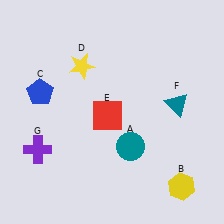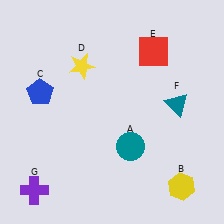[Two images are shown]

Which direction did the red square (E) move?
The red square (E) moved up.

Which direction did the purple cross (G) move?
The purple cross (G) moved down.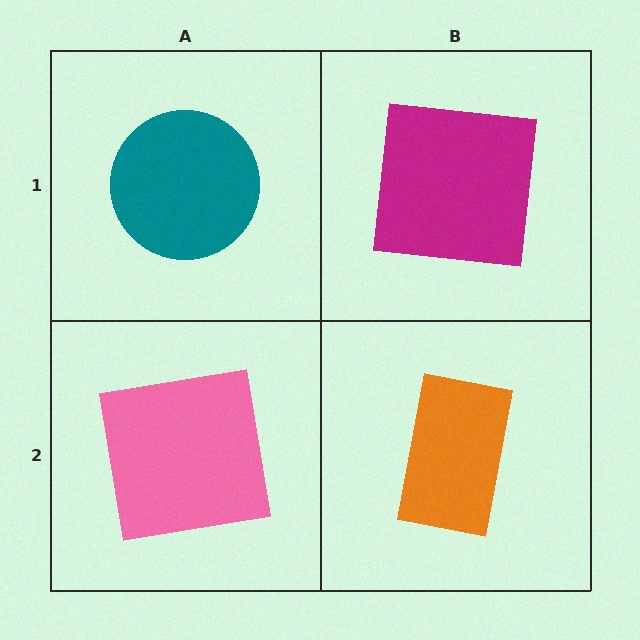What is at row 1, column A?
A teal circle.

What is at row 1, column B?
A magenta square.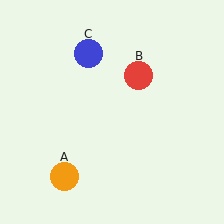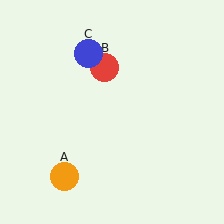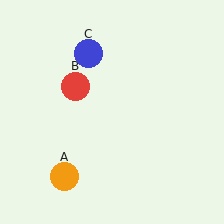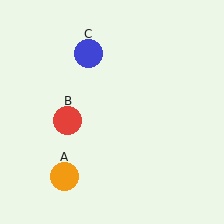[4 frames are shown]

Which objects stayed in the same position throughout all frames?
Orange circle (object A) and blue circle (object C) remained stationary.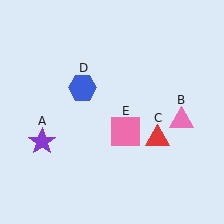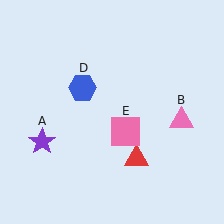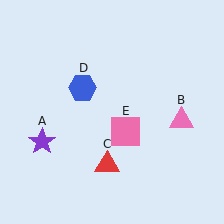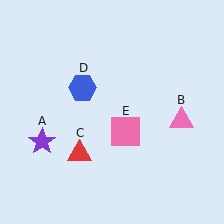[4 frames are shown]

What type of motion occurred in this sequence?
The red triangle (object C) rotated clockwise around the center of the scene.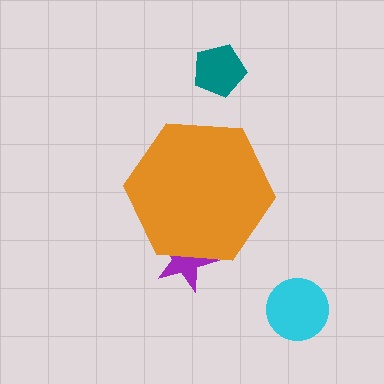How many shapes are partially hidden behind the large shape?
1 shape is partially hidden.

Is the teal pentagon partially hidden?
No, the teal pentagon is fully visible.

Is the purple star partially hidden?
Yes, the purple star is partially hidden behind the orange hexagon.